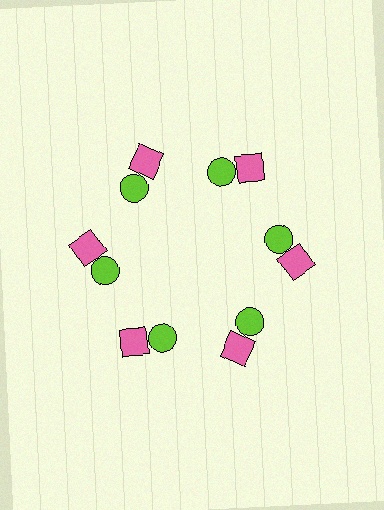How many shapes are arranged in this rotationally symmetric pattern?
There are 12 shapes, arranged in 6 groups of 2.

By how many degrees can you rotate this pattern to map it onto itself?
The pattern maps onto itself every 60 degrees of rotation.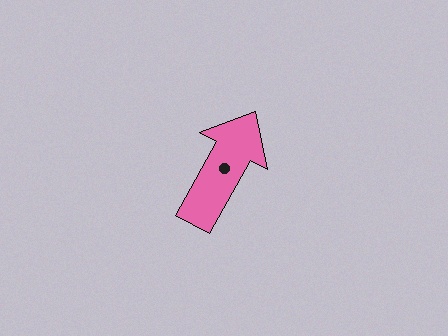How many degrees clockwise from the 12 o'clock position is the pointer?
Approximately 29 degrees.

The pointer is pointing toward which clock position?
Roughly 1 o'clock.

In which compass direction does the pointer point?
Northeast.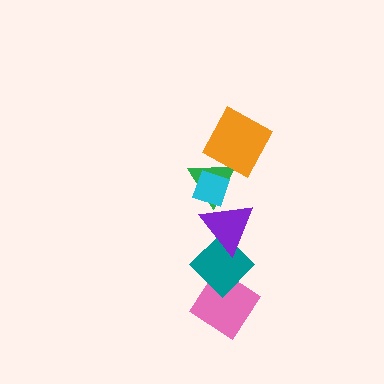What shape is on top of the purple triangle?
The green triangle is on top of the purple triangle.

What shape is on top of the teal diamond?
The purple triangle is on top of the teal diamond.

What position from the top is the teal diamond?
The teal diamond is 5th from the top.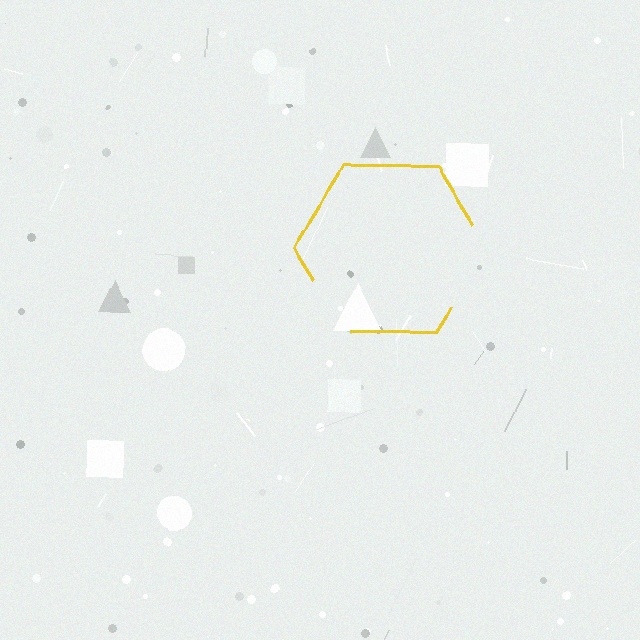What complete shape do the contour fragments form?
The contour fragments form a hexagon.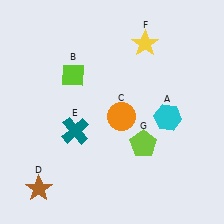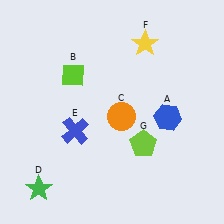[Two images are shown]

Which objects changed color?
A changed from cyan to blue. D changed from brown to green. E changed from teal to blue.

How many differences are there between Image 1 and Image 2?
There are 3 differences between the two images.